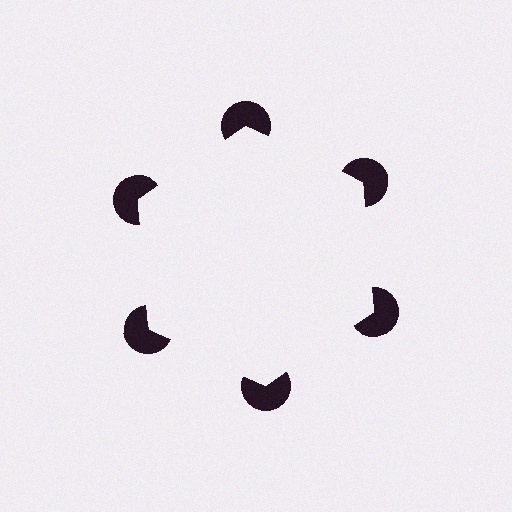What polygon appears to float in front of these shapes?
An illusory hexagon — its edges are inferred from the aligned wedge cuts in the pac-man discs, not physically drawn.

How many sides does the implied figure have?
6 sides.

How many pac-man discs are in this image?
There are 6 — one at each vertex of the illusory hexagon.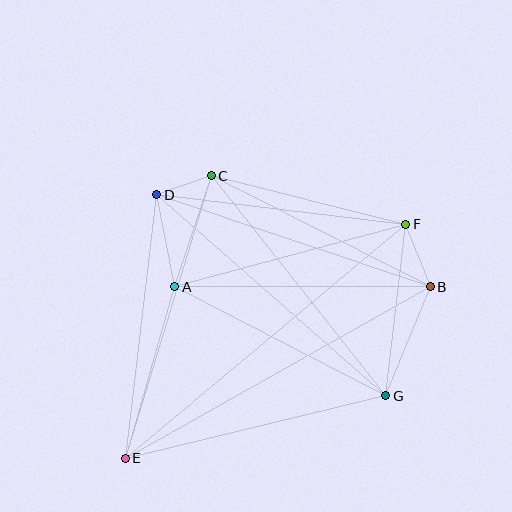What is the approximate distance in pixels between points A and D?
The distance between A and D is approximately 94 pixels.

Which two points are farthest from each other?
Points E and F are farthest from each other.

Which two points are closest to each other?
Points C and D are closest to each other.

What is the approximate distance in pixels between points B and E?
The distance between B and E is approximately 350 pixels.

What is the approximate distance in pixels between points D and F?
The distance between D and F is approximately 251 pixels.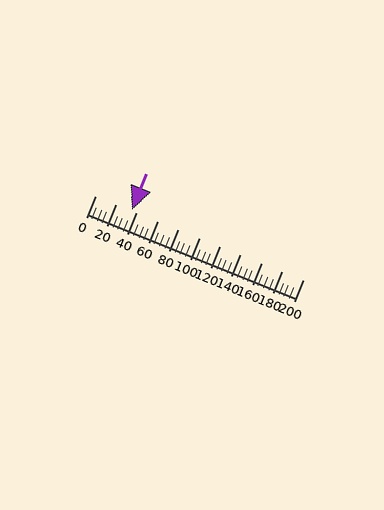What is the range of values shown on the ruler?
The ruler shows values from 0 to 200.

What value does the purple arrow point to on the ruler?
The purple arrow points to approximately 36.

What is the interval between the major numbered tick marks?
The major tick marks are spaced 20 units apart.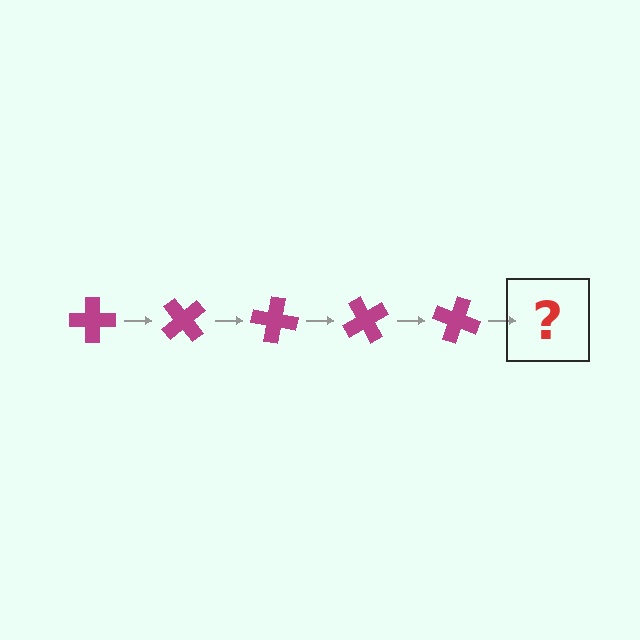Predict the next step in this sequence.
The next step is a magenta cross rotated 250 degrees.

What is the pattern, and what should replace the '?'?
The pattern is that the cross rotates 50 degrees each step. The '?' should be a magenta cross rotated 250 degrees.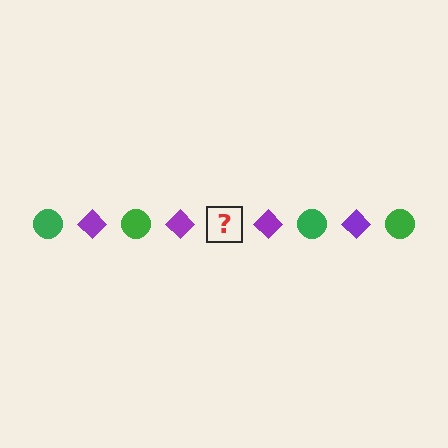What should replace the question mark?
The question mark should be replaced with a green circle.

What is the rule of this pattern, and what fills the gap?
The rule is that the pattern alternates between green circle and purple diamond. The gap should be filled with a green circle.